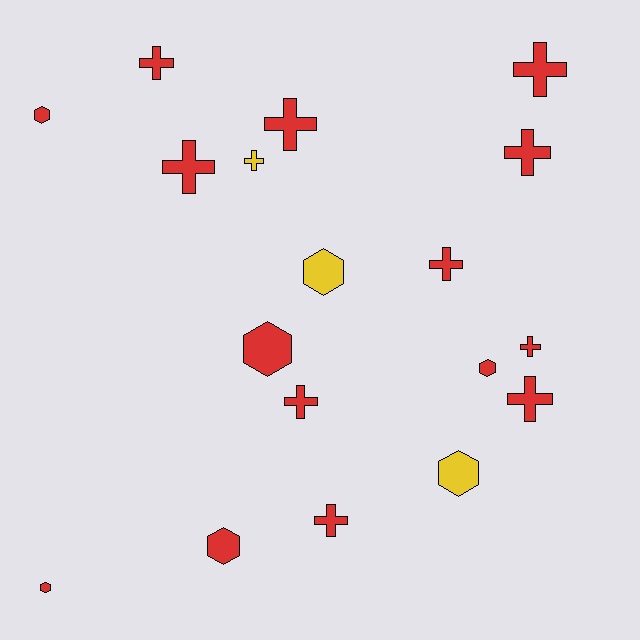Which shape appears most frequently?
Cross, with 11 objects.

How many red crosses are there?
There are 10 red crosses.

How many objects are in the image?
There are 18 objects.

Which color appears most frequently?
Red, with 15 objects.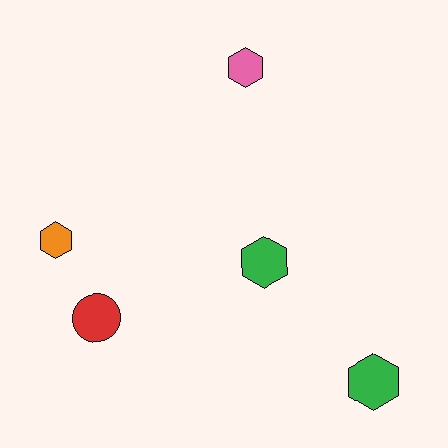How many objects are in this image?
There are 5 objects.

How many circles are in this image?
There is 1 circle.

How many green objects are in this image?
There are 2 green objects.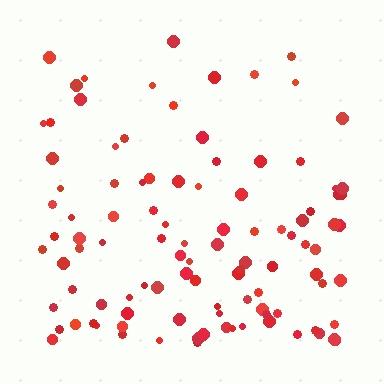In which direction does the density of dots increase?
From top to bottom, with the bottom side densest.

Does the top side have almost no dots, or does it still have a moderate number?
Still a moderate number, just noticeably fewer than the bottom.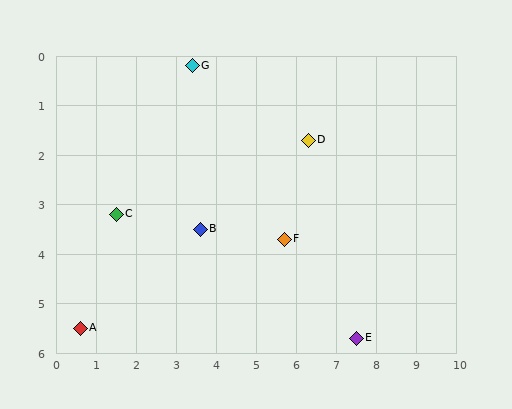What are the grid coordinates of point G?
Point G is at approximately (3.4, 0.2).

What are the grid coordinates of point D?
Point D is at approximately (6.3, 1.7).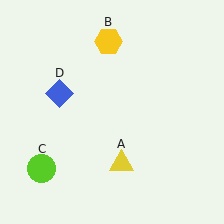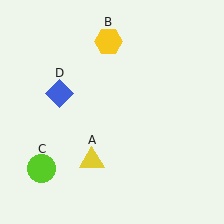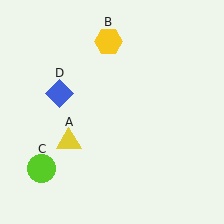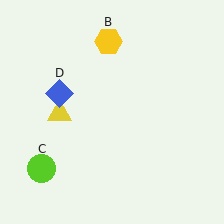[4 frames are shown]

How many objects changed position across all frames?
1 object changed position: yellow triangle (object A).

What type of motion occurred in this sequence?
The yellow triangle (object A) rotated clockwise around the center of the scene.